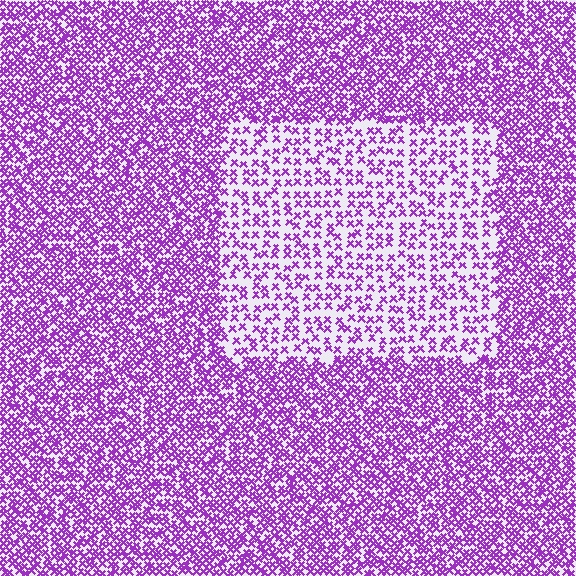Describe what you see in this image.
The image contains small purple elements arranged at two different densities. A rectangle-shaped region is visible where the elements are less densely packed than the surrounding area.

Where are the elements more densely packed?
The elements are more densely packed outside the rectangle boundary.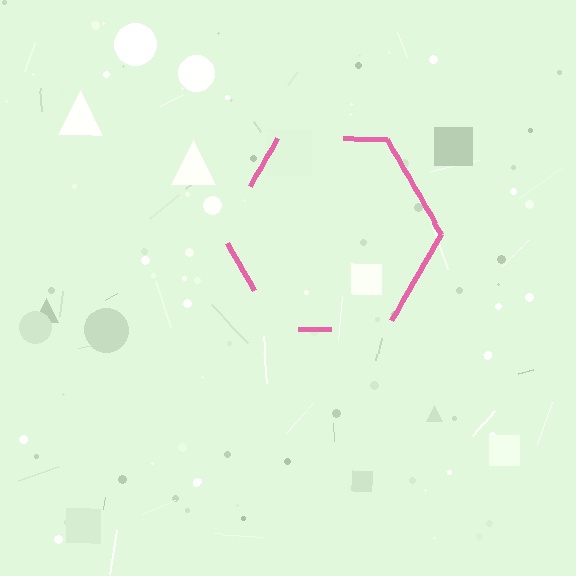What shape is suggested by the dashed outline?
The dashed outline suggests a hexagon.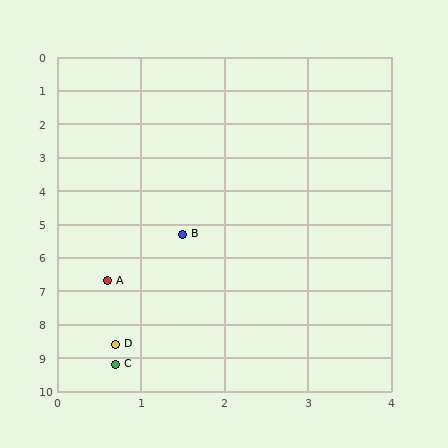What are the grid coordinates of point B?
Point B is at approximately (1.5, 5.3).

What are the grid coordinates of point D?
Point D is at approximately (0.7, 8.6).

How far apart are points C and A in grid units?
Points C and A are about 2.5 grid units apart.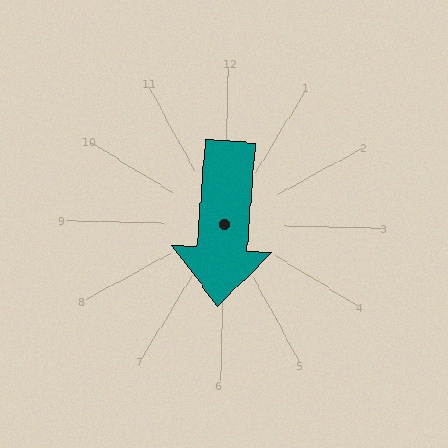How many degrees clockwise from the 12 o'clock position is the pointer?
Approximately 183 degrees.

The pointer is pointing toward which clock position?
Roughly 6 o'clock.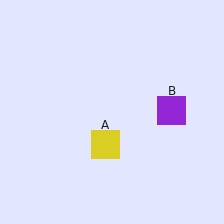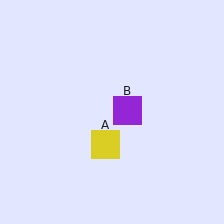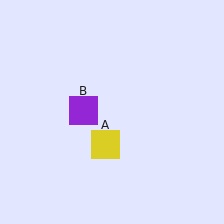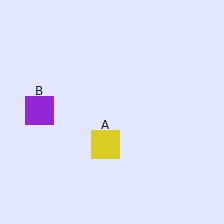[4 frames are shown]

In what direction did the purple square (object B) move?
The purple square (object B) moved left.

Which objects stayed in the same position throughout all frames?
Yellow square (object A) remained stationary.